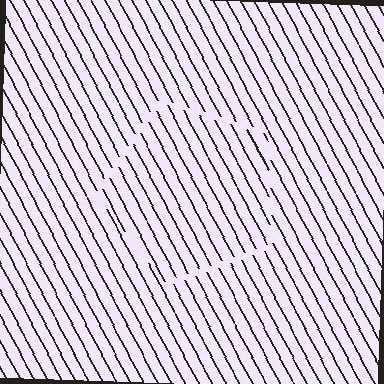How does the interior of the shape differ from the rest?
The interior of the shape contains the same grating, shifted by half a period — the contour is defined by the phase discontinuity where line-ends from the inner and outer gratings abut.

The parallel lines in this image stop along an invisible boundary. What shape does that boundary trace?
An illusory pentagon. The interior of the shape contains the same grating, shifted by half a period — the contour is defined by the phase discontinuity where line-ends from the inner and outer gratings abut.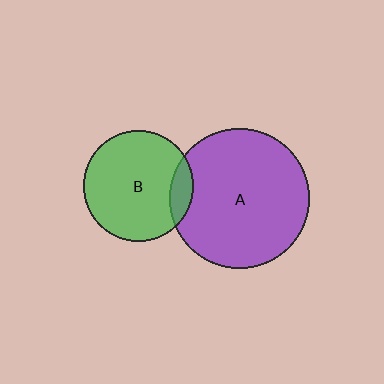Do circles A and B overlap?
Yes.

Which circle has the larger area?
Circle A (purple).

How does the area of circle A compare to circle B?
Approximately 1.6 times.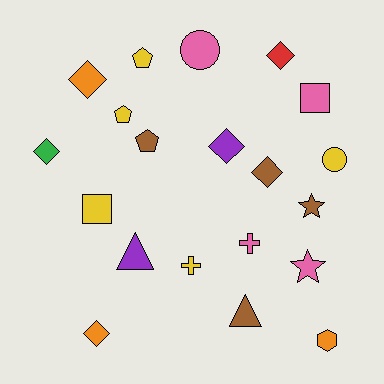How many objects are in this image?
There are 20 objects.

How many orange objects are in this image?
There are 3 orange objects.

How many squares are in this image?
There are 2 squares.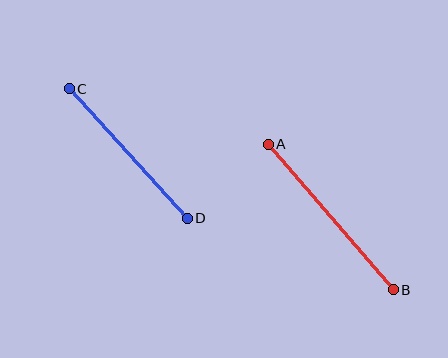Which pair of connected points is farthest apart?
Points A and B are farthest apart.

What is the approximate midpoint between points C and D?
The midpoint is at approximately (128, 153) pixels.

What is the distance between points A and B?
The distance is approximately 192 pixels.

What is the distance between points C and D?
The distance is approximately 175 pixels.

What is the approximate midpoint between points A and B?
The midpoint is at approximately (331, 217) pixels.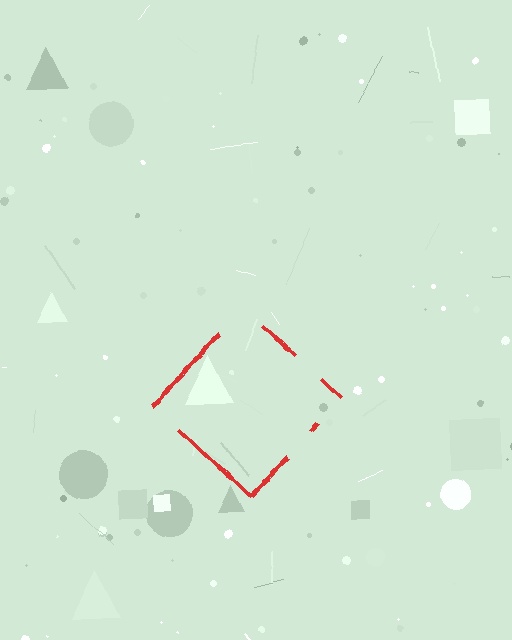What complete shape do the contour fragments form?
The contour fragments form a diamond.